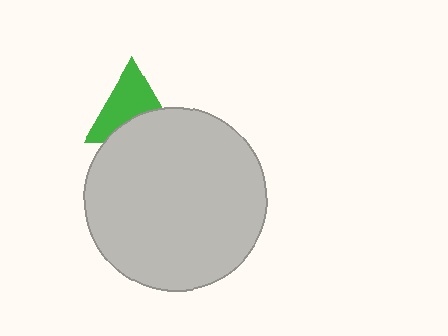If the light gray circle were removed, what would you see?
You would see the complete green triangle.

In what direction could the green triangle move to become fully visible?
The green triangle could move up. That would shift it out from behind the light gray circle entirely.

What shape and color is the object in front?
The object in front is a light gray circle.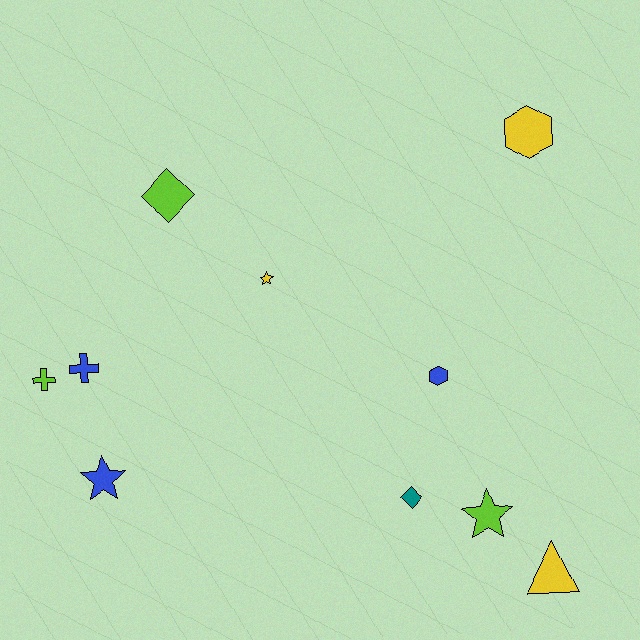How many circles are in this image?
There are no circles.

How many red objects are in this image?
There are no red objects.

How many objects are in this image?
There are 10 objects.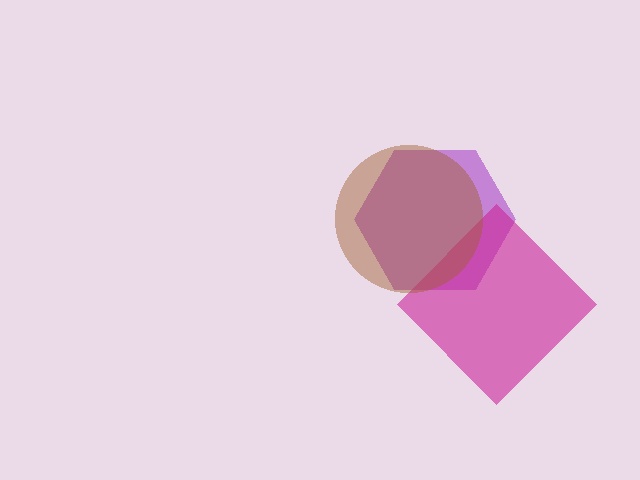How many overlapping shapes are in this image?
There are 3 overlapping shapes in the image.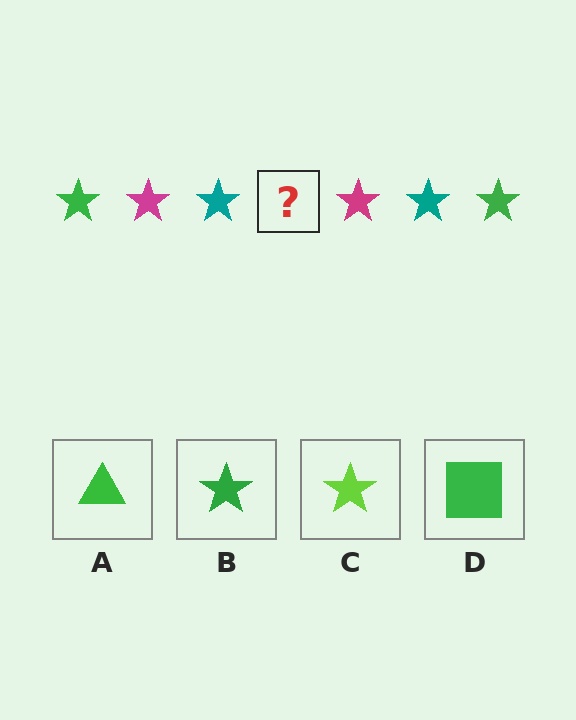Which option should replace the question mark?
Option B.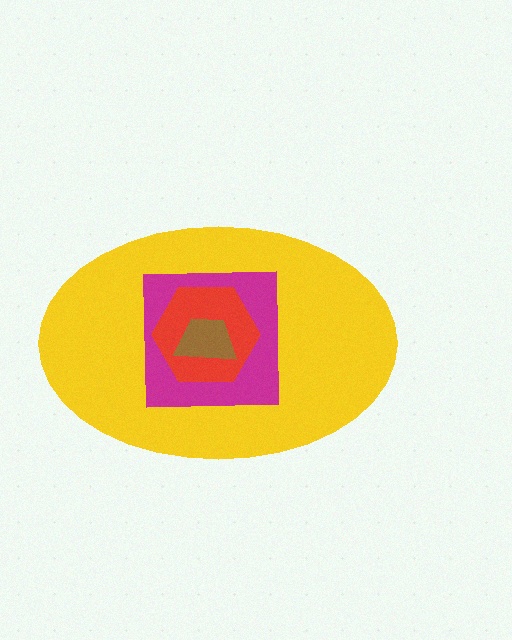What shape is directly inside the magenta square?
The red hexagon.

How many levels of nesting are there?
4.